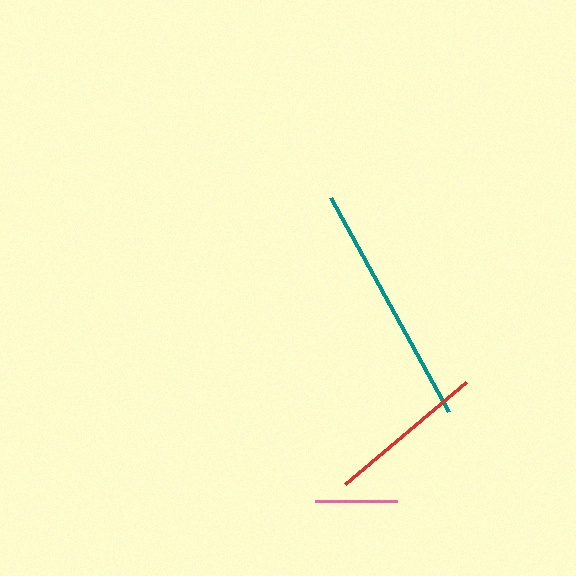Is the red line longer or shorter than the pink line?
The red line is longer than the pink line.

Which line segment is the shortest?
The pink line is the shortest at approximately 82 pixels.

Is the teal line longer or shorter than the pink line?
The teal line is longer than the pink line.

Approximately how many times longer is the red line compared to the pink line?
The red line is approximately 1.9 times the length of the pink line.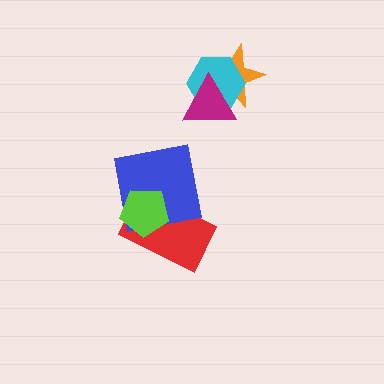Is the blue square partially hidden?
Yes, it is partially covered by another shape.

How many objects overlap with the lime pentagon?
2 objects overlap with the lime pentagon.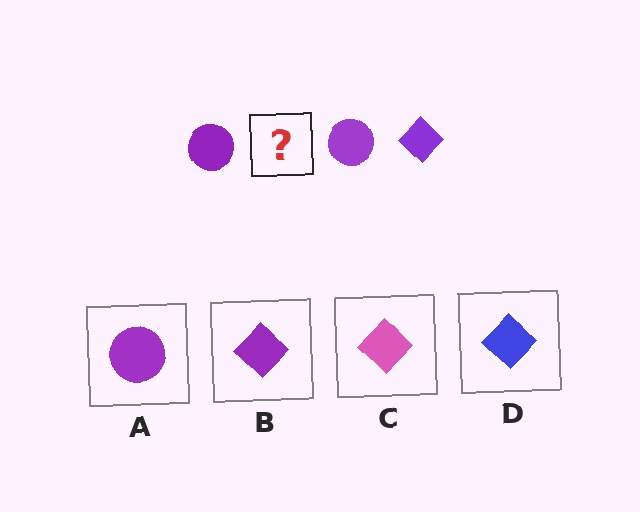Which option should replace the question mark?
Option B.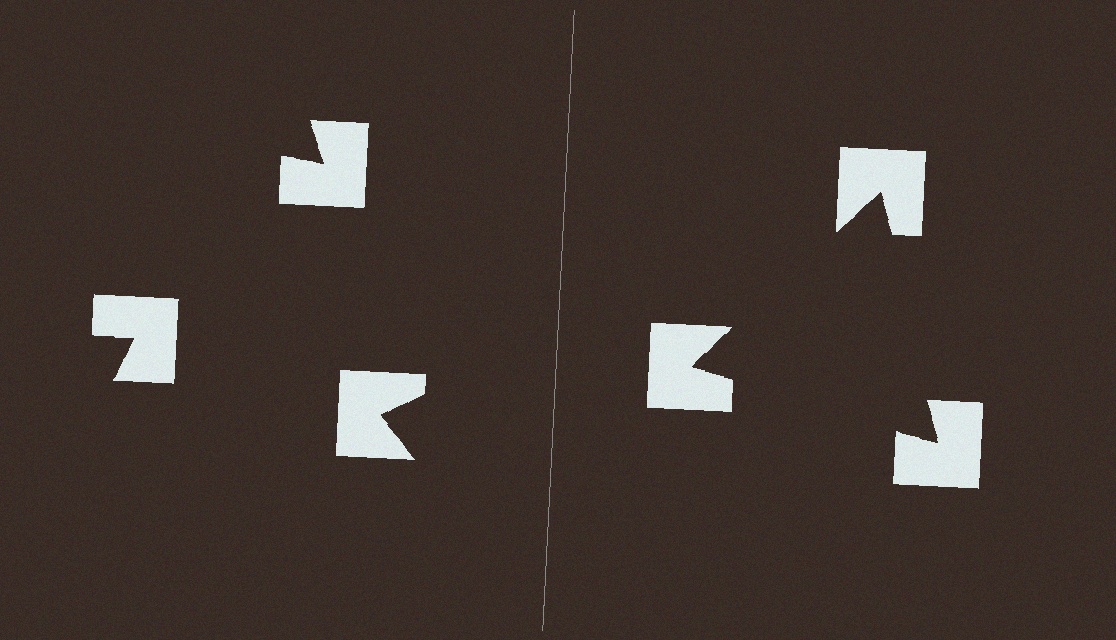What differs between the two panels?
The notched squares are positioned identically on both sides; only the wedge orientations differ. On the right they align to a triangle; on the left they are misaligned.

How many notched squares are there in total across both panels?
6 — 3 on each side.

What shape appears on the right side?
An illusory triangle.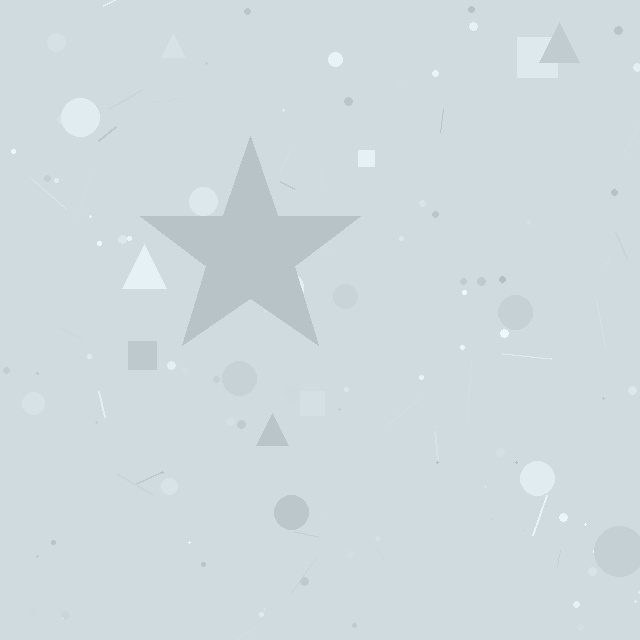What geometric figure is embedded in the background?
A star is embedded in the background.